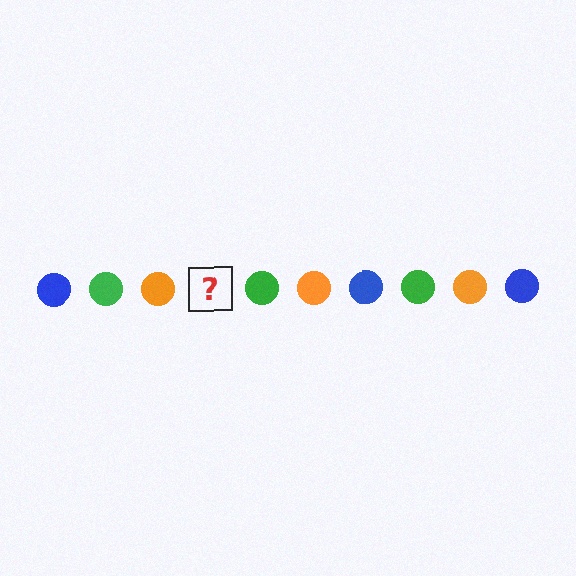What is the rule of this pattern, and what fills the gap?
The rule is that the pattern cycles through blue, green, orange circles. The gap should be filled with a blue circle.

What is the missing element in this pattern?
The missing element is a blue circle.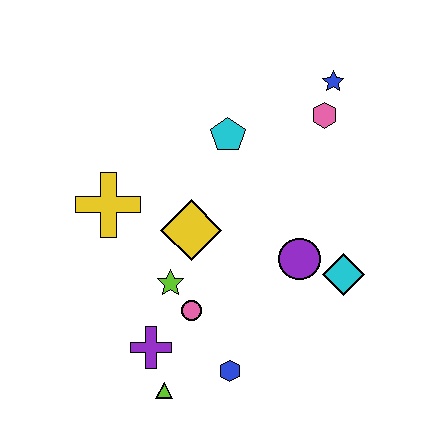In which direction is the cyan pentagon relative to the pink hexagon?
The cyan pentagon is to the left of the pink hexagon.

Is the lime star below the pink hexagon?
Yes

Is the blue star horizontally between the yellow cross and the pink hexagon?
No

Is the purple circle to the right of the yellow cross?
Yes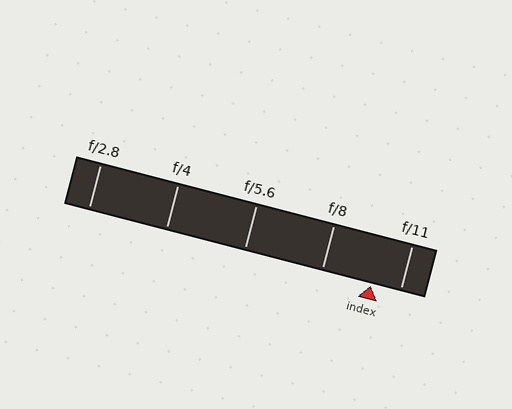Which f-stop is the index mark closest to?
The index mark is closest to f/11.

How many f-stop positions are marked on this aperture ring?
There are 5 f-stop positions marked.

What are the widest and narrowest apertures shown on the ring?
The widest aperture shown is f/2.8 and the narrowest is f/11.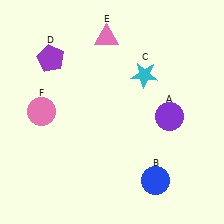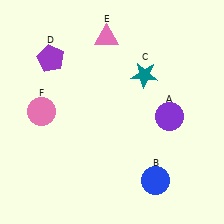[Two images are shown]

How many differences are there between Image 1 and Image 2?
There is 1 difference between the two images.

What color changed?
The star (C) changed from cyan in Image 1 to teal in Image 2.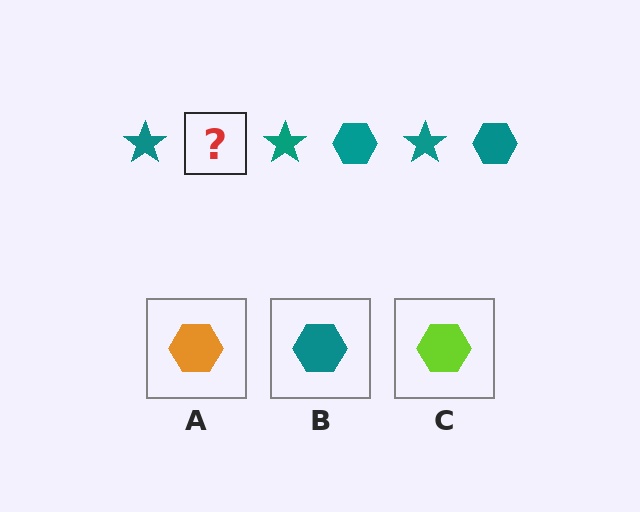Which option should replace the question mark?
Option B.